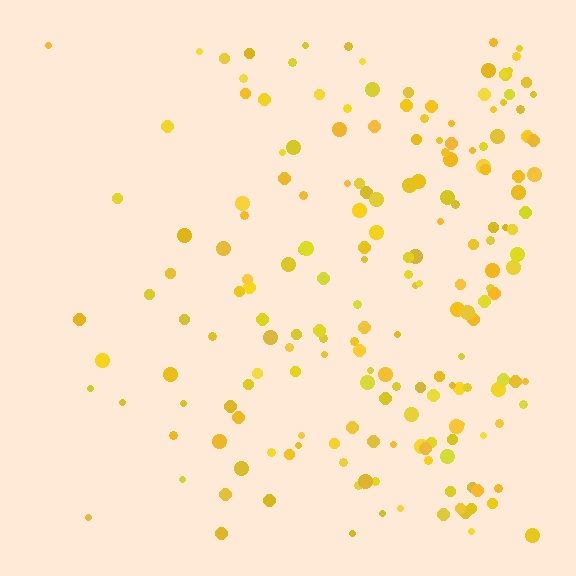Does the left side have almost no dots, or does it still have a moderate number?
Still a moderate number, just noticeably fewer than the right.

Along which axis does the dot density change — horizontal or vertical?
Horizontal.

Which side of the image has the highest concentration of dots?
The right.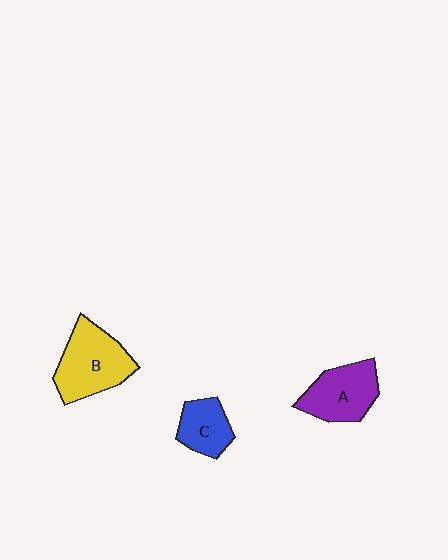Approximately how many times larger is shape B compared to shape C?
Approximately 1.7 times.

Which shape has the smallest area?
Shape C (blue).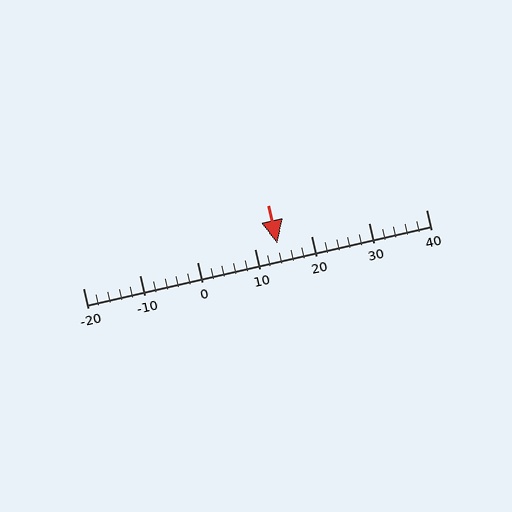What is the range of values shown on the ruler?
The ruler shows values from -20 to 40.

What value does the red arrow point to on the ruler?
The red arrow points to approximately 14.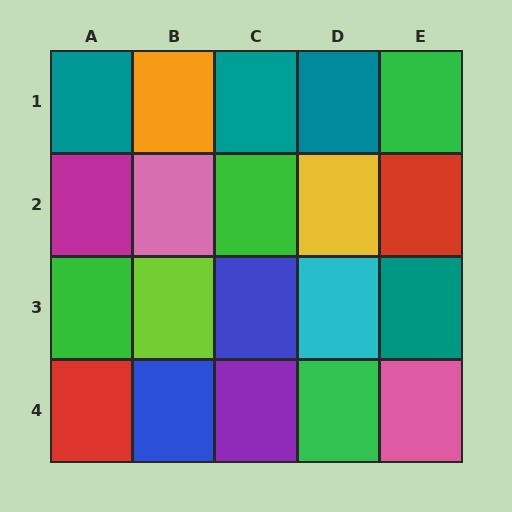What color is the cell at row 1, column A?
Teal.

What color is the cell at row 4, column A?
Red.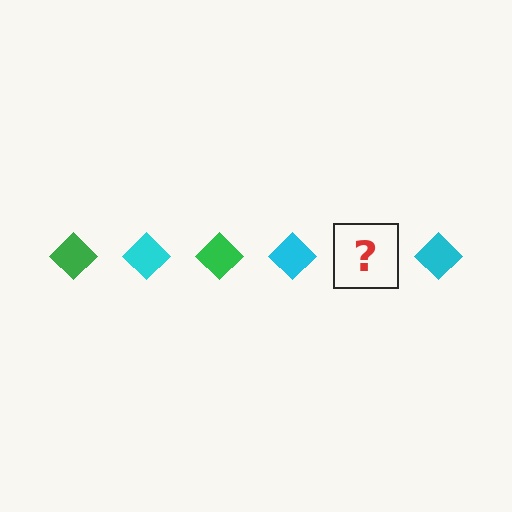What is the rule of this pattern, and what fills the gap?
The rule is that the pattern cycles through green, cyan diamonds. The gap should be filled with a green diamond.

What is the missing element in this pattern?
The missing element is a green diamond.